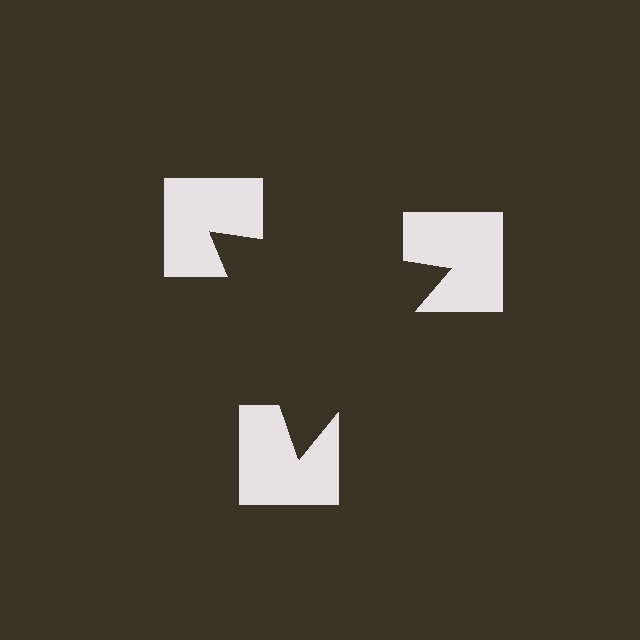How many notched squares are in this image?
There are 3 — one at each vertex of the illusory triangle.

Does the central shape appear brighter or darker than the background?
It typically appears slightly darker than the background, even though no actual brightness change is drawn.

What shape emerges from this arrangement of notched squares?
An illusory triangle — its edges are inferred from the aligned wedge cuts in the notched squares, not physically drawn.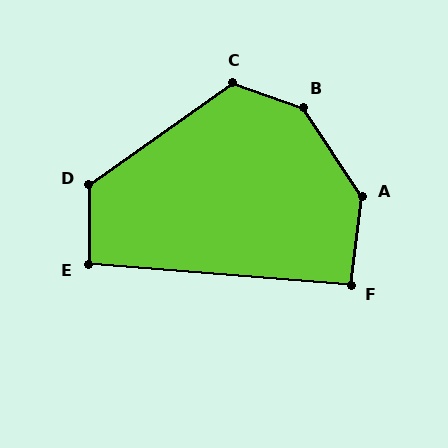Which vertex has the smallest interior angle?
F, at approximately 93 degrees.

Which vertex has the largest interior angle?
B, at approximately 142 degrees.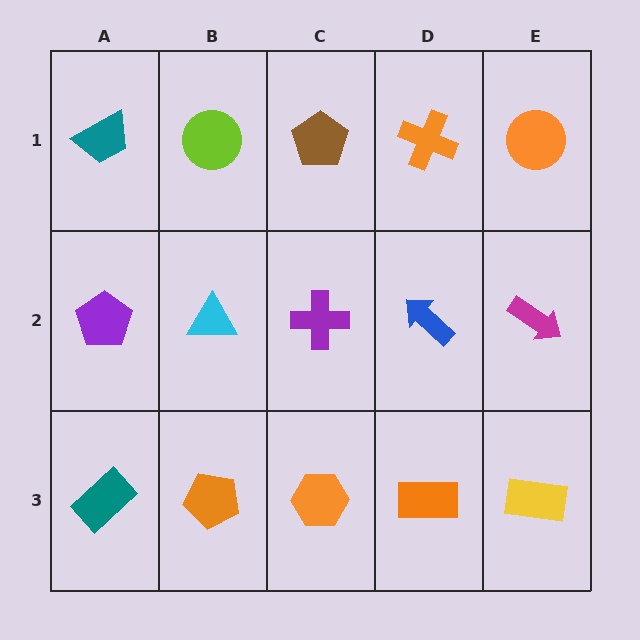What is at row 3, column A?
A teal rectangle.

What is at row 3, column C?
An orange hexagon.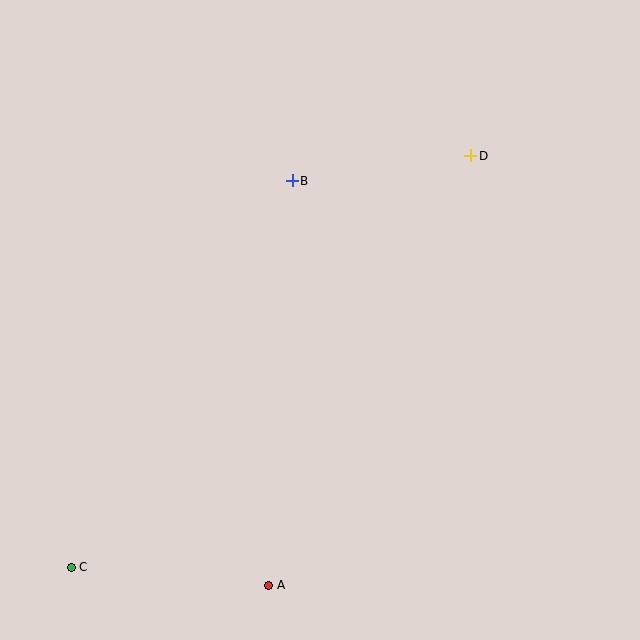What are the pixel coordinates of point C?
Point C is at (71, 567).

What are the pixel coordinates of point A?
Point A is at (269, 585).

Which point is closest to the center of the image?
Point B at (292, 181) is closest to the center.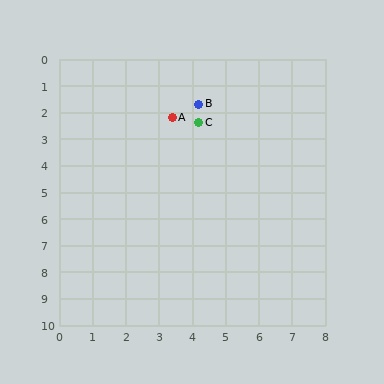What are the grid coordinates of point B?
Point B is at approximately (4.2, 1.7).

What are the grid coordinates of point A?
Point A is at approximately (3.4, 2.2).